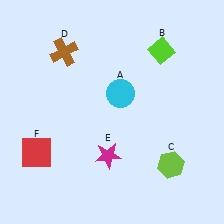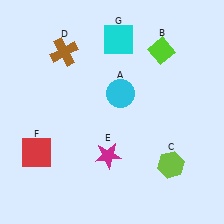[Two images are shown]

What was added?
A cyan square (G) was added in Image 2.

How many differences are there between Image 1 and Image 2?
There is 1 difference between the two images.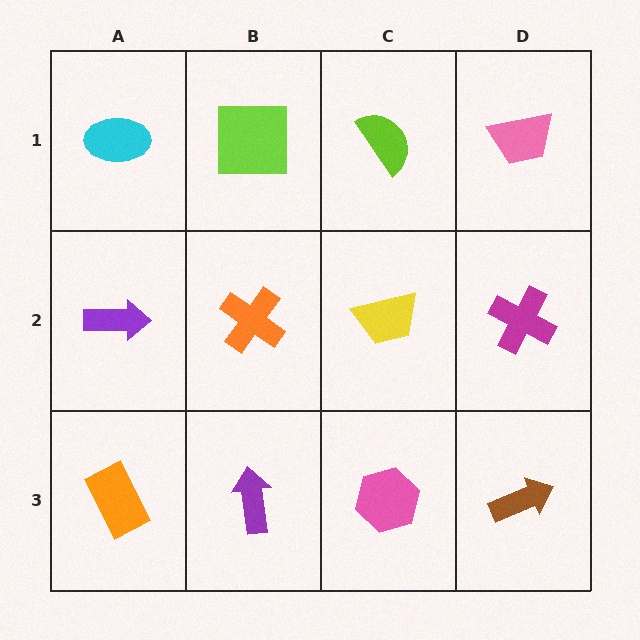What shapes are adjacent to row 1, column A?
A purple arrow (row 2, column A), a lime square (row 1, column B).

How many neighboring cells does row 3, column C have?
3.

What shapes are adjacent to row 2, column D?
A pink trapezoid (row 1, column D), a brown arrow (row 3, column D), a yellow trapezoid (row 2, column C).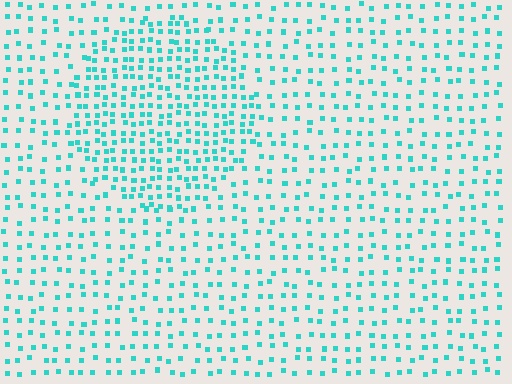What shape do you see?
I see a circle.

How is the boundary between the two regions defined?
The boundary is defined by a change in element density (approximately 1.9x ratio). All elements are the same color, size, and shape.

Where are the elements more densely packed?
The elements are more densely packed inside the circle boundary.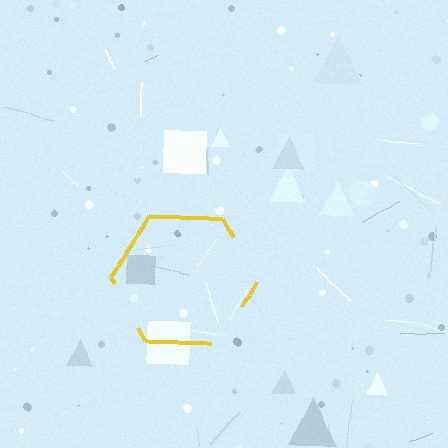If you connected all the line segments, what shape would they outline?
They would outline a hexagon.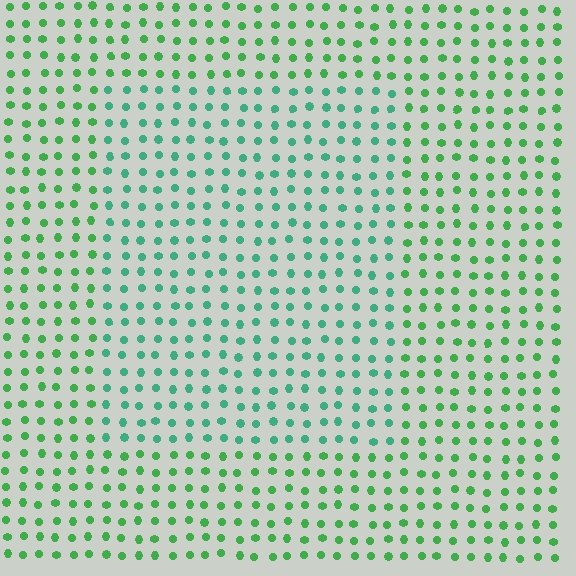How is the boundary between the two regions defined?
The boundary is defined purely by a slight shift in hue (about 29 degrees). Spacing, size, and orientation are identical on both sides.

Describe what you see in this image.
The image is filled with small green elements in a uniform arrangement. A rectangle-shaped region is visible where the elements are tinted to a slightly different hue, forming a subtle color boundary.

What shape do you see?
I see a rectangle.